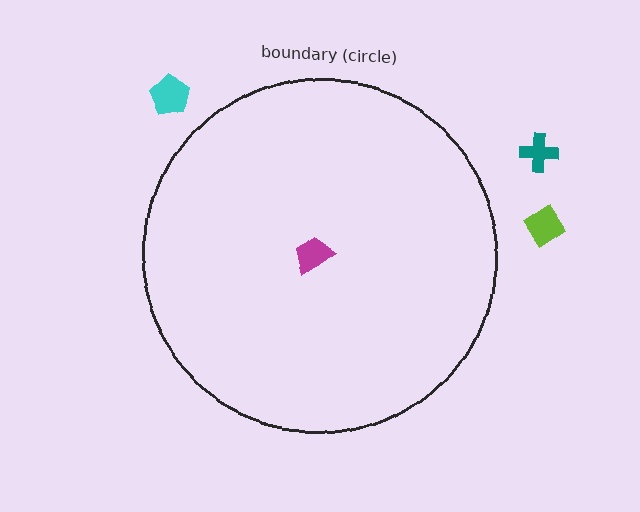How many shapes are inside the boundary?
1 inside, 3 outside.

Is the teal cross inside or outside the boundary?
Outside.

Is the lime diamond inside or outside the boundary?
Outside.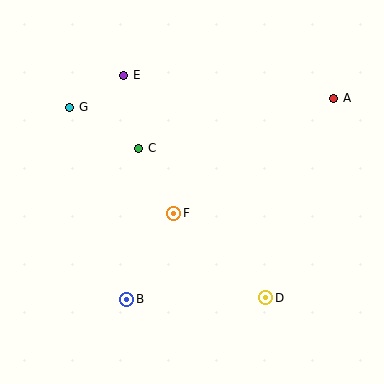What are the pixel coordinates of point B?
Point B is at (127, 299).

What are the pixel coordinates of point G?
Point G is at (70, 107).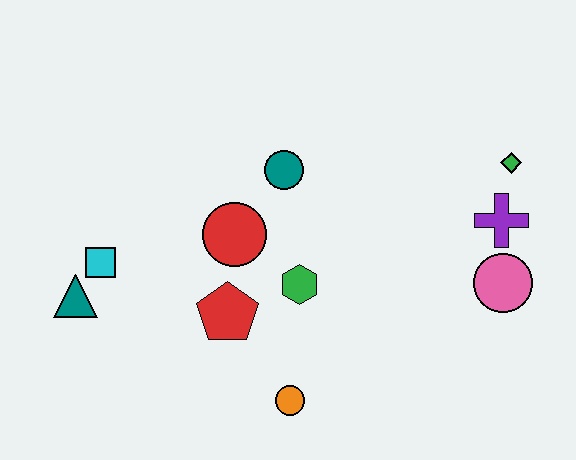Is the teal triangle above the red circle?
No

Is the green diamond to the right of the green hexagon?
Yes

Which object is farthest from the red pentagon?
The green diamond is farthest from the red pentagon.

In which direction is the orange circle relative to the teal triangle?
The orange circle is to the right of the teal triangle.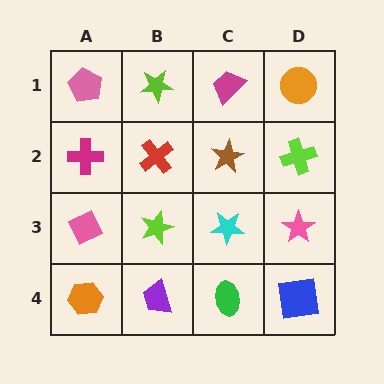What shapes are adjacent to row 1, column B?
A red cross (row 2, column B), a pink pentagon (row 1, column A), a magenta trapezoid (row 1, column C).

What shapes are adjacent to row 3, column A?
A magenta cross (row 2, column A), an orange hexagon (row 4, column A), a lime star (row 3, column B).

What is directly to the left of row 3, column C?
A lime star.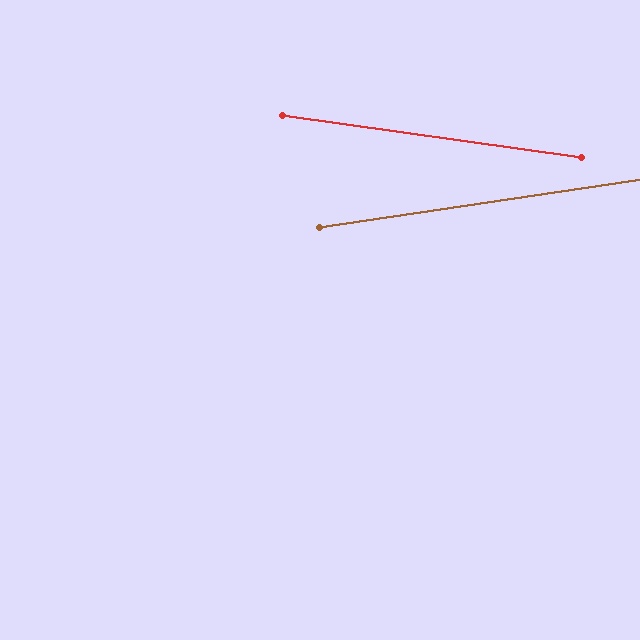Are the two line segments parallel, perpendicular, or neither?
Neither parallel nor perpendicular — they differ by about 17°.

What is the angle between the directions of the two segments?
Approximately 17 degrees.